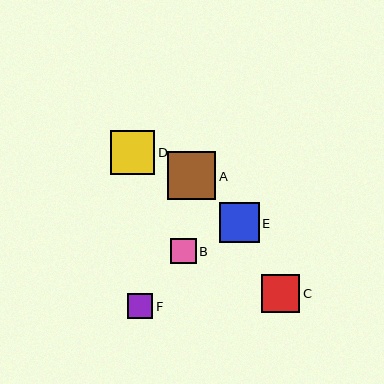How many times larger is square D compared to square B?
Square D is approximately 1.7 times the size of square B.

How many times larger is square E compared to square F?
Square E is approximately 1.6 times the size of square F.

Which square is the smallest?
Square F is the smallest with a size of approximately 25 pixels.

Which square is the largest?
Square A is the largest with a size of approximately 48 pixels.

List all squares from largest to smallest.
From largest to smallest: A, D, E, C, B, F.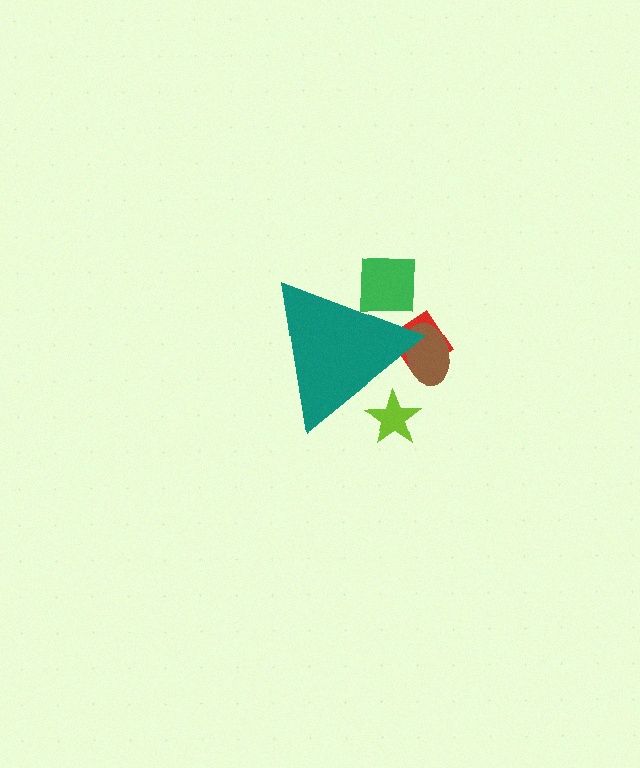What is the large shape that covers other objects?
A teal triangle.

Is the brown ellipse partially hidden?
Yes, the brown ellipse is partially hidden behind the teal triangle.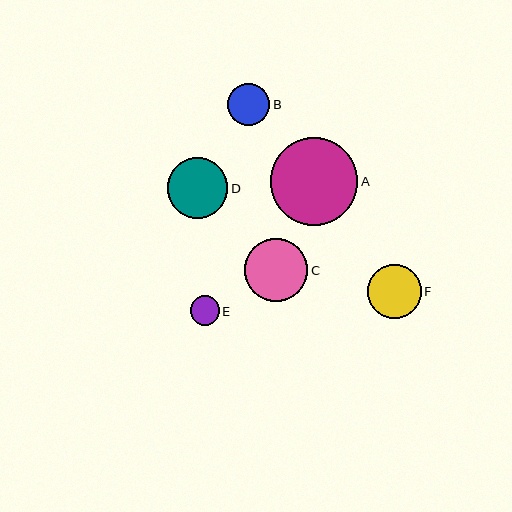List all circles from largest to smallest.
From largest to smallest: A, C, D, F, B, E.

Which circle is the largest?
Circle A is the largest with a size of approximately 88 pixels.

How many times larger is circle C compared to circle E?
Circle C is approximately 2.1 times the size of circle E.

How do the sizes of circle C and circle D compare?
Circle C and circle D are approximately the same size.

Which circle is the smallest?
Circle E is the smallest with a size of approximately 29 pixels.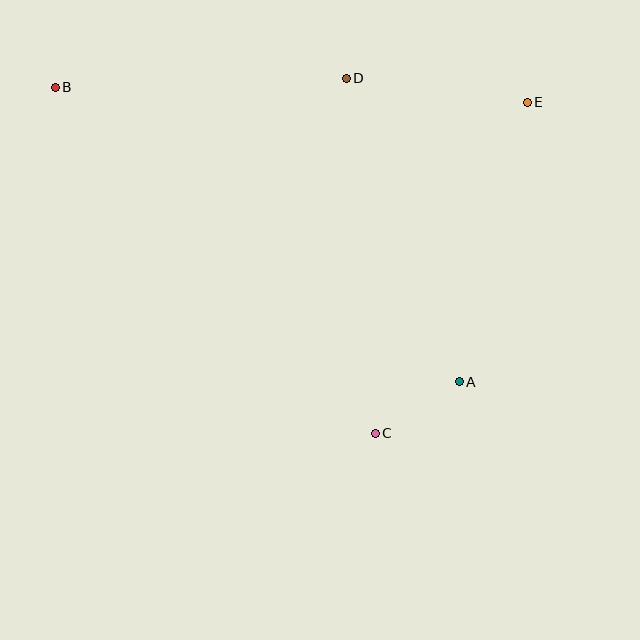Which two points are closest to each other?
Points A and C are closest to each other.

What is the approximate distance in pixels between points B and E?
The distance between B and E is approximately 473 pixels.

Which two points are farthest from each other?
Points A and B are farthest from each other.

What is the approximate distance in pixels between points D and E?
The distance between D and E is approximately 183 pixels.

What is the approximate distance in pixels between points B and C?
The distance between B and C is approximately 471 pixels.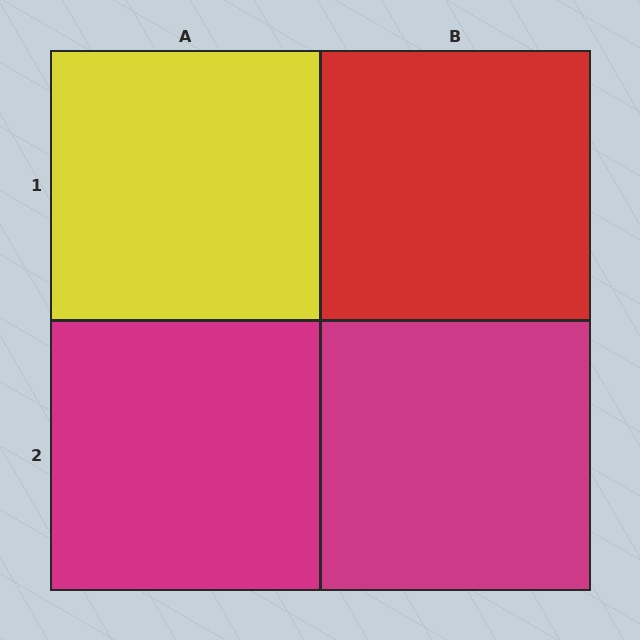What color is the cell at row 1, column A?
Yellow.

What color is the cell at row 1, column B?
Red.